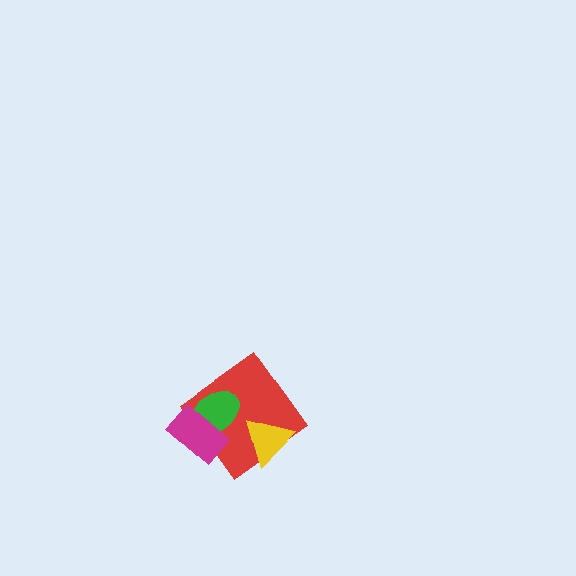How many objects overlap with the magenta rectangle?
2 objects overlap with the magenta rectangle.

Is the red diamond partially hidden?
Yes, it is partially covered by another shape.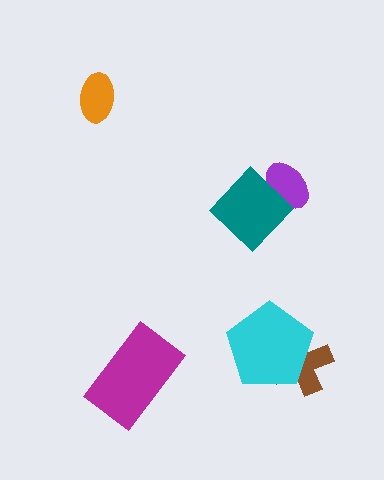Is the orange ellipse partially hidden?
No, no other shape covers it.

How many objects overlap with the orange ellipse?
0 objects overlap with the orange ellipse.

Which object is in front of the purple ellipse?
The teal diamond is in front of the purple ellipse.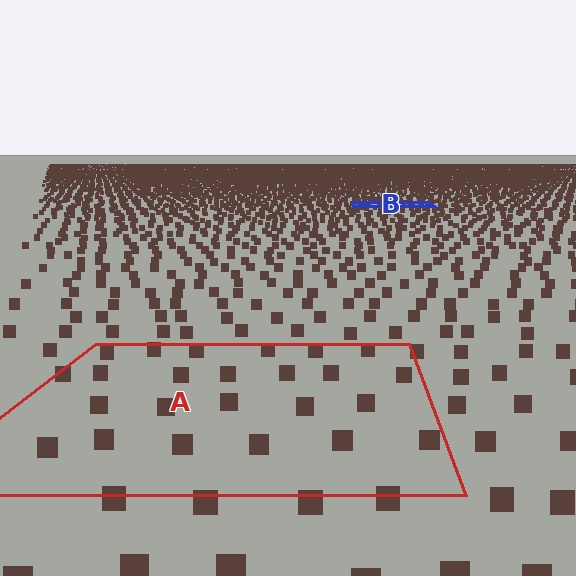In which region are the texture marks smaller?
The texture marks are smaller in region B, because it is farther away.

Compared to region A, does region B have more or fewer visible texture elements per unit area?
Region B has more texture elements per unit area — they are packed more densely because it is farther away.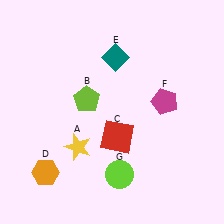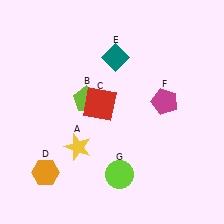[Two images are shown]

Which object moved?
The red square (C) moved up.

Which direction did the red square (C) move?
The red square (C) moved up.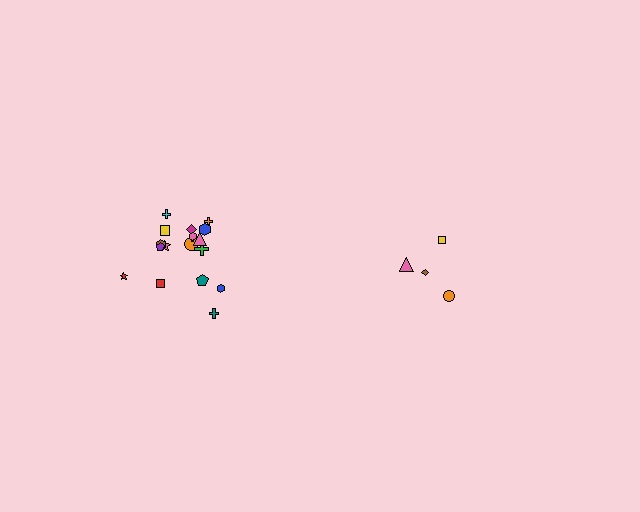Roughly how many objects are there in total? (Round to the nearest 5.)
Roughly 20 objects in total.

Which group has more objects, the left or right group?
The left group.